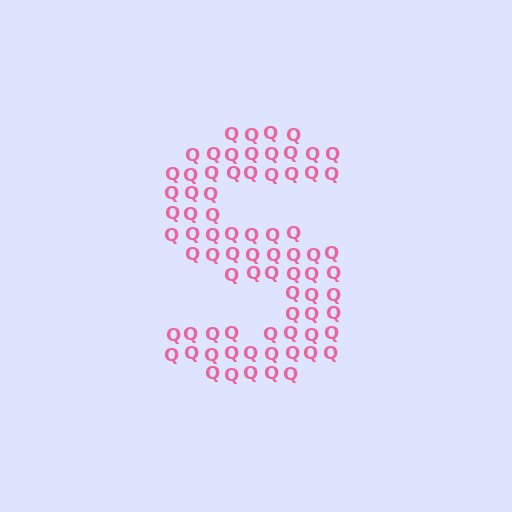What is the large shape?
The large shape is the letter S.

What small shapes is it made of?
It is made of small letter Q's.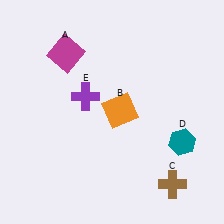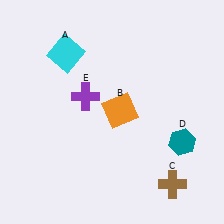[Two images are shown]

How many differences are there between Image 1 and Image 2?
There is 1 difference between the two images.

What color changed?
The square (A) changed from magenta in Image 1 to cyan in Image 2.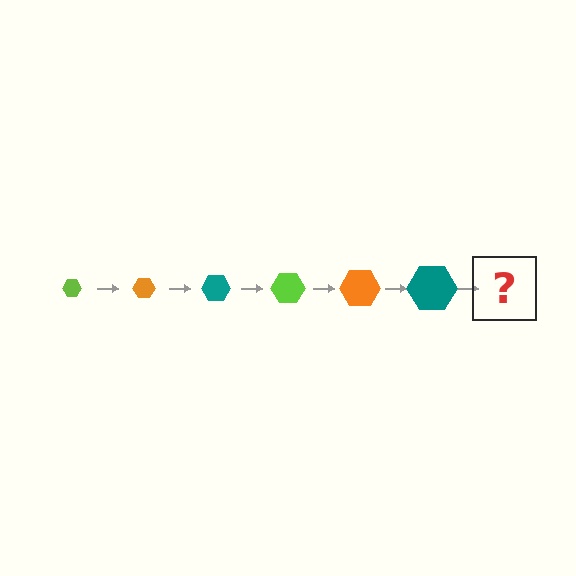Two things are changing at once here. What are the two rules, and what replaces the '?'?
The two rules are that the hexagon grows larger each step and the color cycles through lime, orange, and teal. The '?' should be a lime hexagon, larger than the previous one.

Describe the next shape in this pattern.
It should be a lime hexagon, larger than the previous one.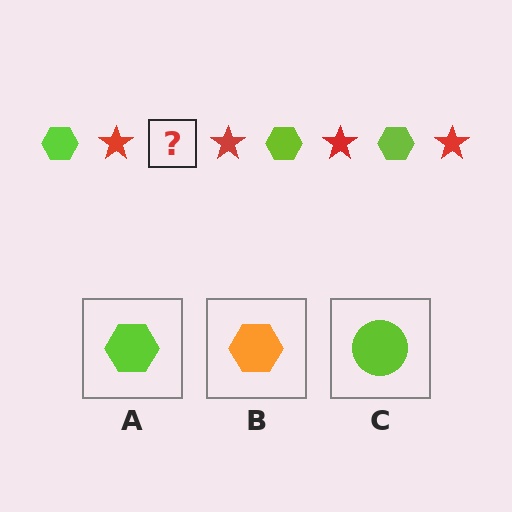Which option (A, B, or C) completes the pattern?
A.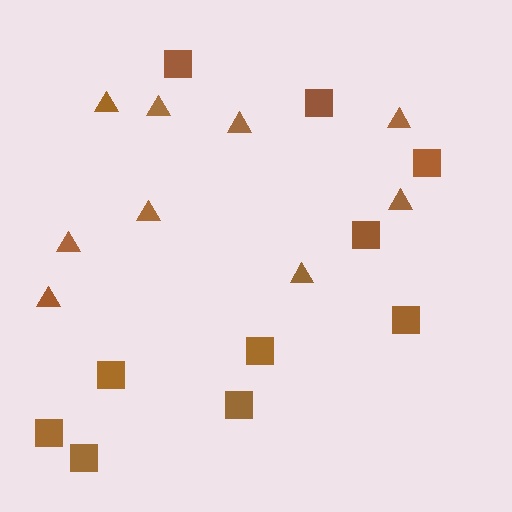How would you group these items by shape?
There are 2 groups: one group of triangles (9) and one group of squares (10).